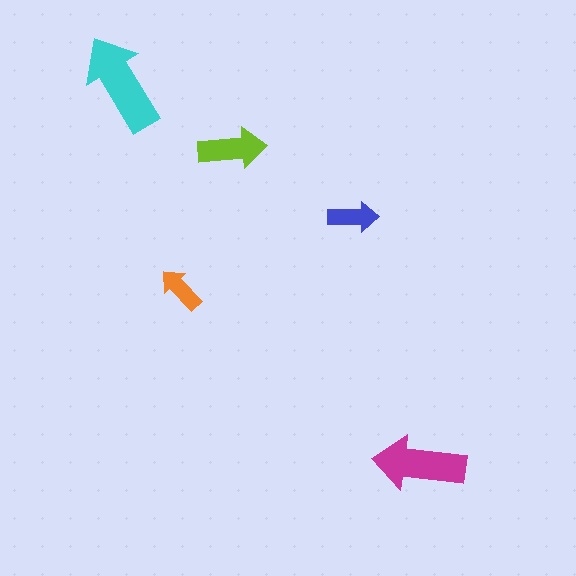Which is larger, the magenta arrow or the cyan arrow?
The cyan one.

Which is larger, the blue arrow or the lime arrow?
The lime one.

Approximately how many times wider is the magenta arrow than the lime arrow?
About 1.5 times wider.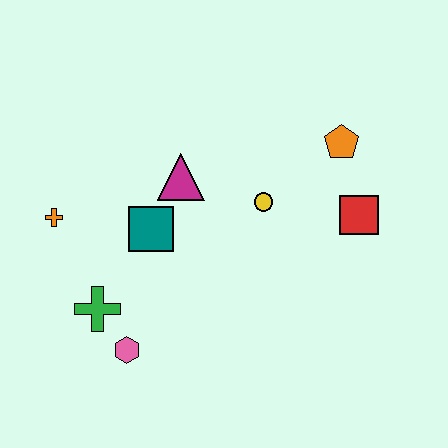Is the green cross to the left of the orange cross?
No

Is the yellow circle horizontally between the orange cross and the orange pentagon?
Yes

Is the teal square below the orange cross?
Yes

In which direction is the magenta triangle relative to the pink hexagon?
The magenta triangle is above the pink hexagon.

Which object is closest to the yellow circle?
The magenta triangle is closest to the yellow circle.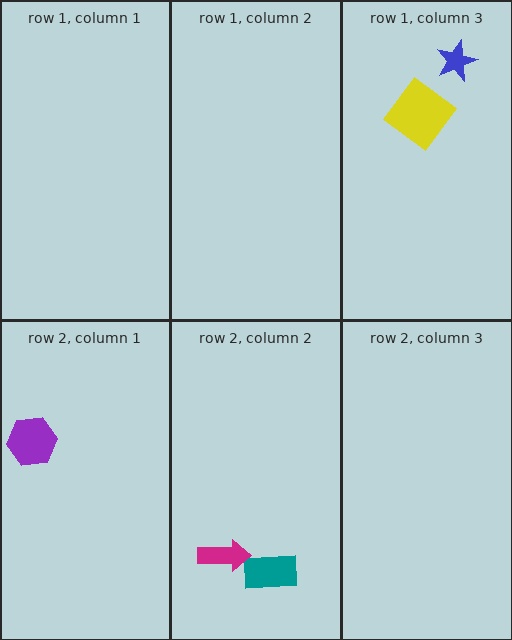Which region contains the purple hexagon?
The row 2, column 1 region.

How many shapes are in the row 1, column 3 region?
2.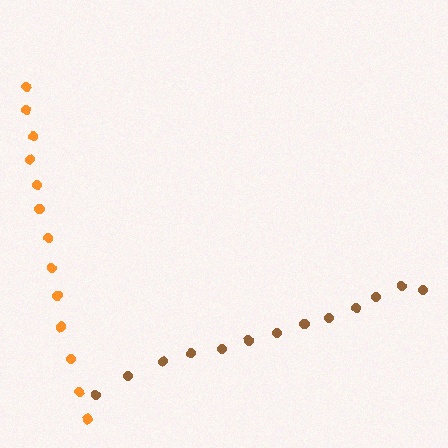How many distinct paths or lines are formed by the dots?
There are 2 distinct paths.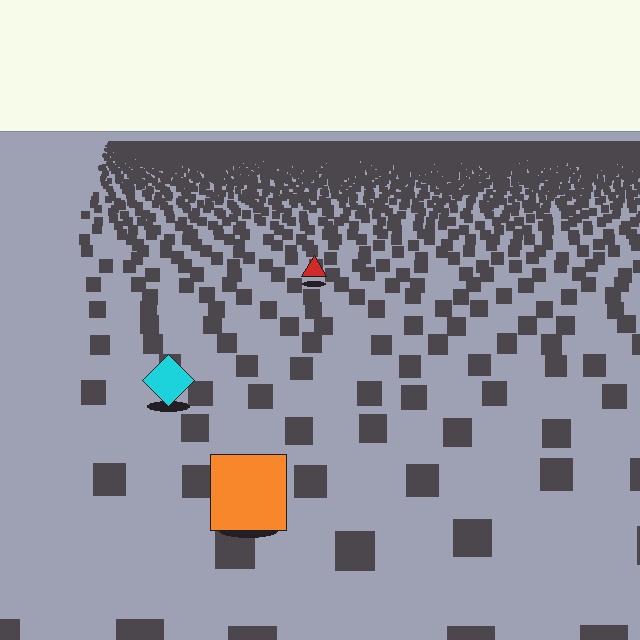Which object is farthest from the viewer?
The red triangle is farthest from the viewer. It appears smaller and the ground texture around it is denser.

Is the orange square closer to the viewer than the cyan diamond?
Yes. The orange square is closer — you can tell from the texture gradient: the ground texture is coarser near it.